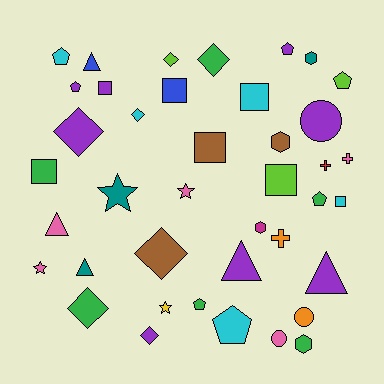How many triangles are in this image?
There are 5 triangles.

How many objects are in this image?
There are 40 objects.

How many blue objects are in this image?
There are 2 blue objects.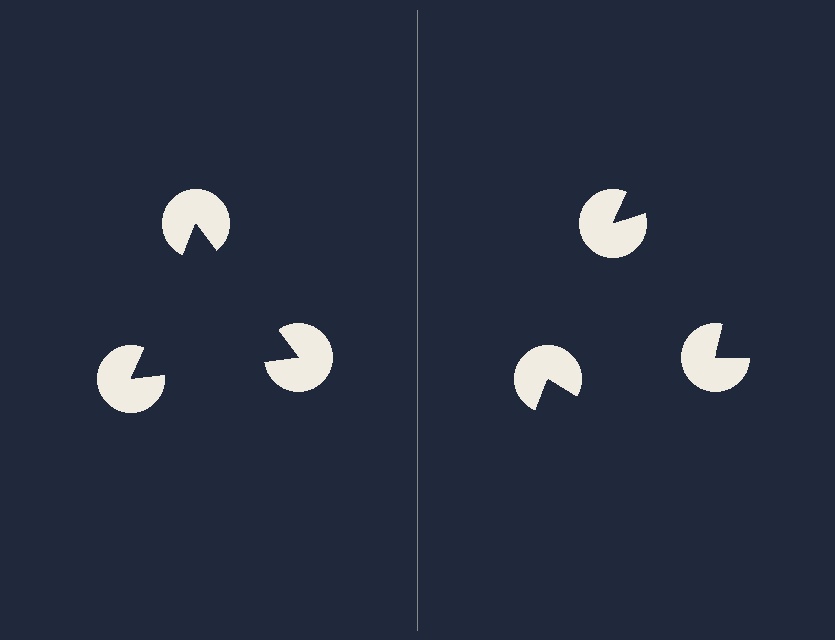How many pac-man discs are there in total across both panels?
6 — 3 on each side.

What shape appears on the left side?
An illusory triangle.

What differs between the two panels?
The pac-man discs are positioned identically on both sides; only the wedge orientations differ. On the left they align to a triangle; on the right they are misaligned.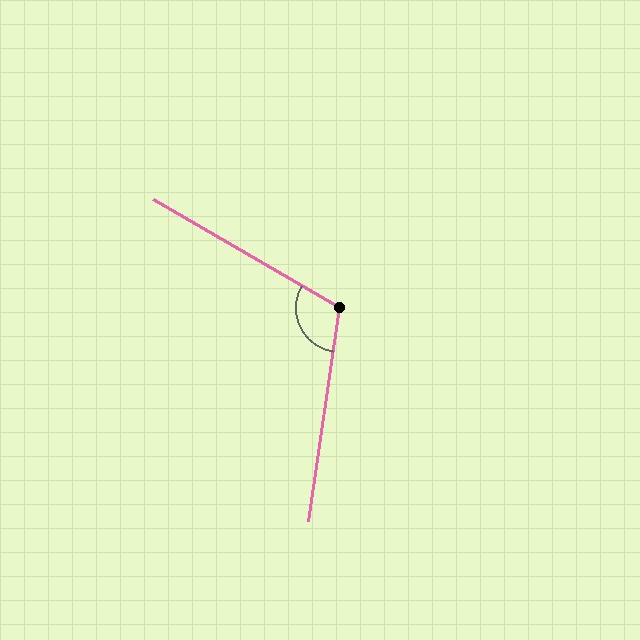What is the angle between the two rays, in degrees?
Approximately 112 degrees.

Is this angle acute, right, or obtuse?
It is obtuse.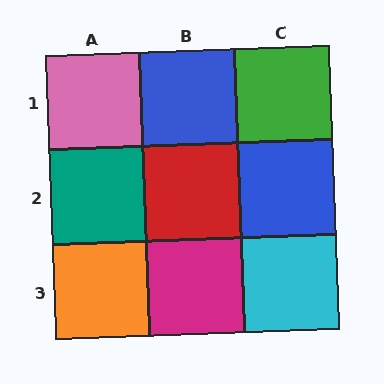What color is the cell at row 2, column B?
Red.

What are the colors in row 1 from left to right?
Pink, blue, green.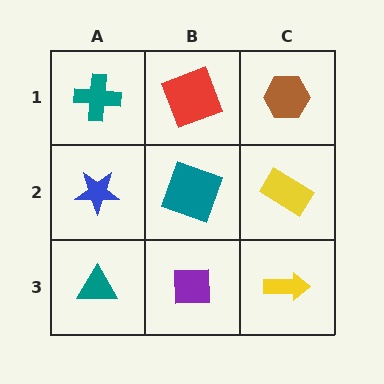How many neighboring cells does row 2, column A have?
3.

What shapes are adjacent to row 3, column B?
A teal square (row 2, column B), a teal triangle (row 3, column A), a yellow arrow (row 3, column C).